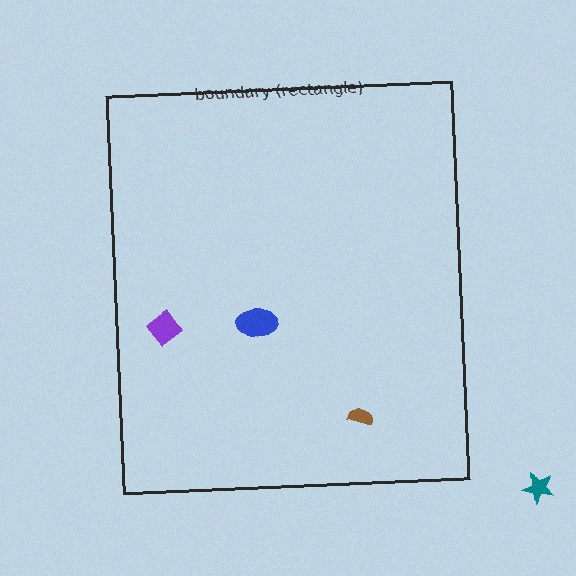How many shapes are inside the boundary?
3 inside, 1 outside.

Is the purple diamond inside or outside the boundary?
Inside.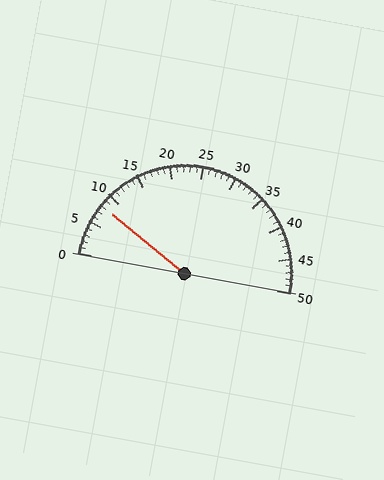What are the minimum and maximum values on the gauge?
The gauge ranges from 0 to 50.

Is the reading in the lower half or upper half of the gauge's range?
The reading is in the lower half of the range (0 to 50).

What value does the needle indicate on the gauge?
The needle indicates approximately 8.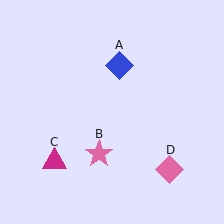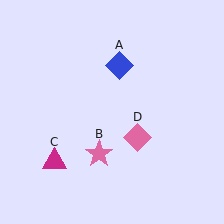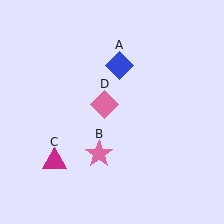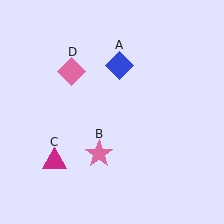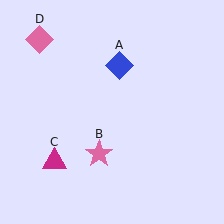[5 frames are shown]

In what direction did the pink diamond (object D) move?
The pink diamond (object D) moved up and to the left.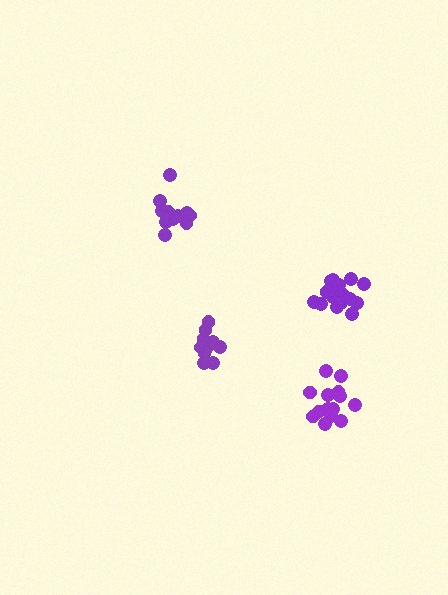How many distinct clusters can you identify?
There are 4 distinct clusters.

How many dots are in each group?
Group 1: 11 dots, Group 2: 17 dots, Group 3: 14 dots, Group 4: 13 dots (55 total).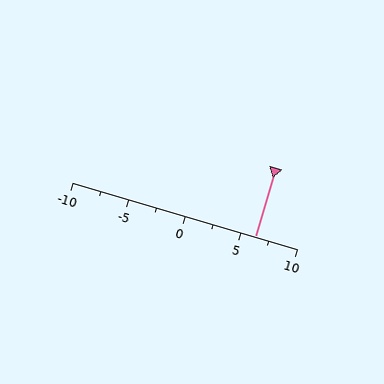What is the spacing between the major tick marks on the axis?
The major ticks are spaced 5 apart.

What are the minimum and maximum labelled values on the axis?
The axis runs from -10 to 10.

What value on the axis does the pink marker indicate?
The marker indicates approximately 6.2.